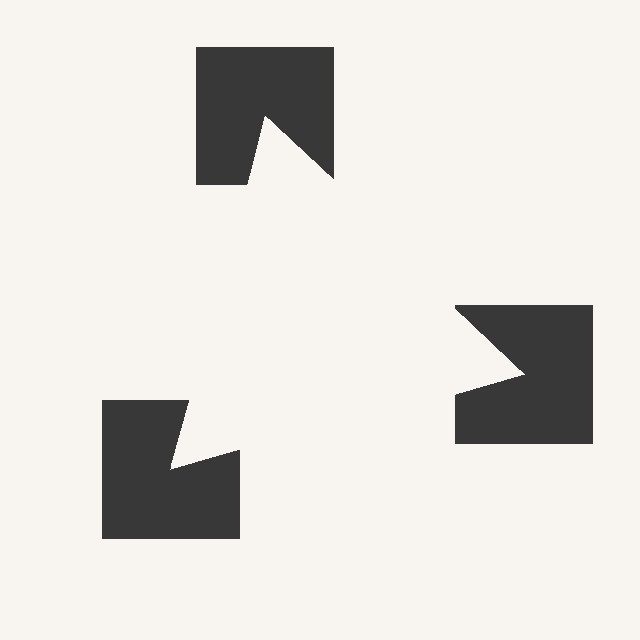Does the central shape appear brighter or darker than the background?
It typically appears slightly brighter than the background, even though no actual brightness change is drawn.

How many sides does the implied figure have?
3 sides.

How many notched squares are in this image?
There are 3 — one at each vertex of the illusory triangle.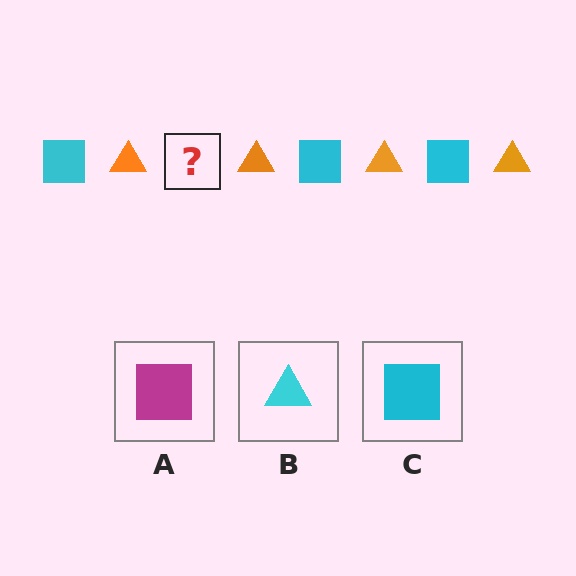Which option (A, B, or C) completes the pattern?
C.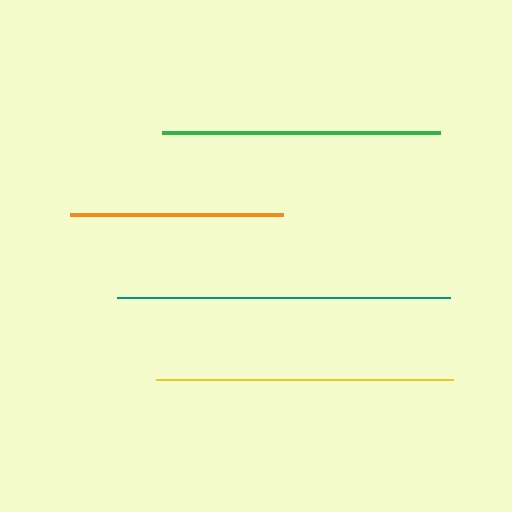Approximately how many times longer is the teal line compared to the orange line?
The teal line is approximately 1.6 times the length of the orange line.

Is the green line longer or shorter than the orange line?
The green line is longer than the orange line.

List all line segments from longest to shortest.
From longest to shortest: teal, yellow, green, orange.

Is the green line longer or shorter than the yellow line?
The yellow line is longer than the green line.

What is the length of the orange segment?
The orange segment is approximately 213 pixels long.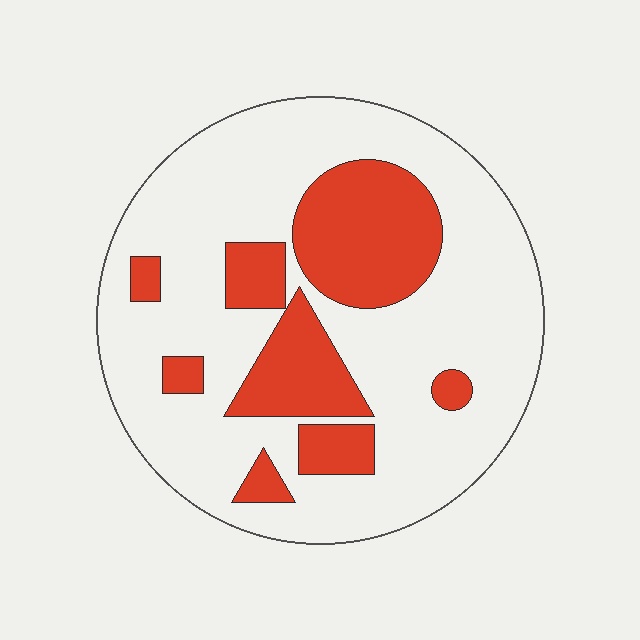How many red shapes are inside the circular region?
8.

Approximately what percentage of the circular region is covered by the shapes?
Approximately 25%.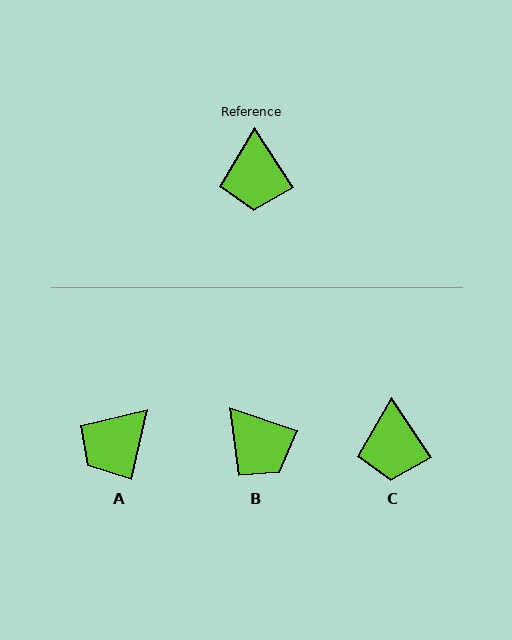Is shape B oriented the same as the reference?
No, it is off by about 38 degrees.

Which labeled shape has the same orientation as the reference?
C.